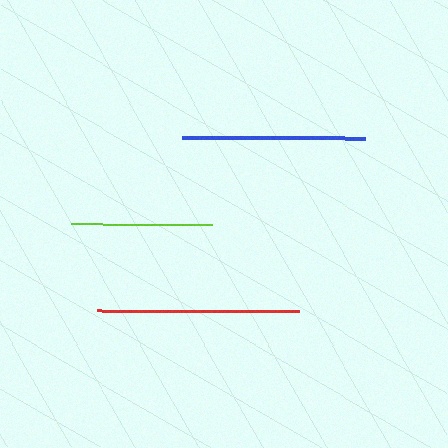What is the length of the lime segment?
The lime segment is approximately 141 pixels long.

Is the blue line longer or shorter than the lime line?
The blue line is longer than the lime line.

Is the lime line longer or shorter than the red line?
The red line is longer than the lime line.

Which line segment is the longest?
The red line is the longest at approximately 202 pixels.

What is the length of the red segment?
The red segment is approximately 202 pixels long.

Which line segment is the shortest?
The lime line is the shortest at approximately 141 pixels.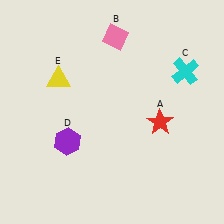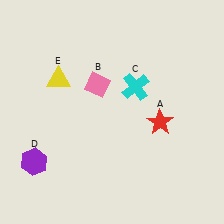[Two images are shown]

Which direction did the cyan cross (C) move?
The cyan cross (C) moved left.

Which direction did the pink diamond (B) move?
The pink diamond (B) moved down.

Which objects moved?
The objects that moved are: the pink diamond (B), the cyan cross (C), the purple hexagon (D).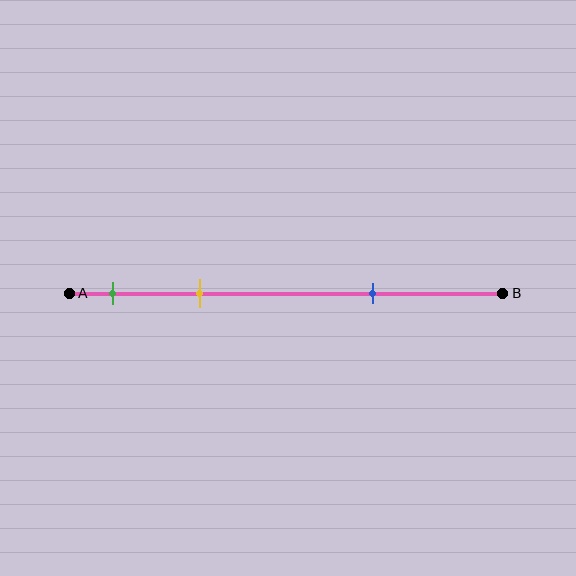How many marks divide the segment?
There are 3 marks dividing the segment.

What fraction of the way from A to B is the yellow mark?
The yellow mark is approximately 30% (0.3) of the way from A to B.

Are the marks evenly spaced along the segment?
No, the marks are not evenly spaced.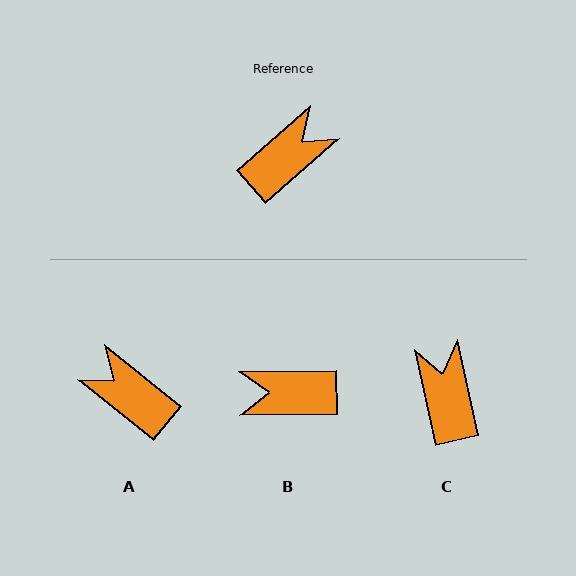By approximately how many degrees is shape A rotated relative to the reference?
Approximately 100 degrees counter-clockwise.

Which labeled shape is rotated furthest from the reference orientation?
B, about 139 degrees away.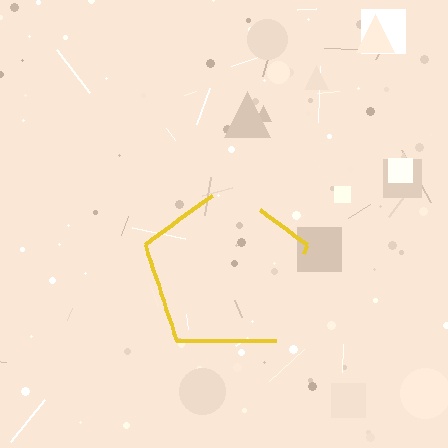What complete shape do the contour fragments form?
The contour fragments form a pentagon.